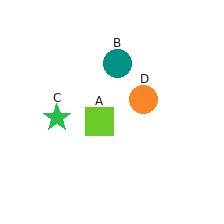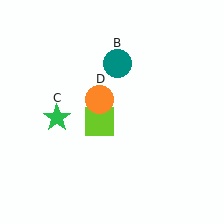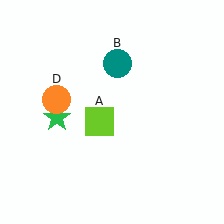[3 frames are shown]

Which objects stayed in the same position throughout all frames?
Lime square (object A) and teal circle (object B) and green star (object C) remained stationary.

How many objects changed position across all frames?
1 object changed position: orange circle (object D).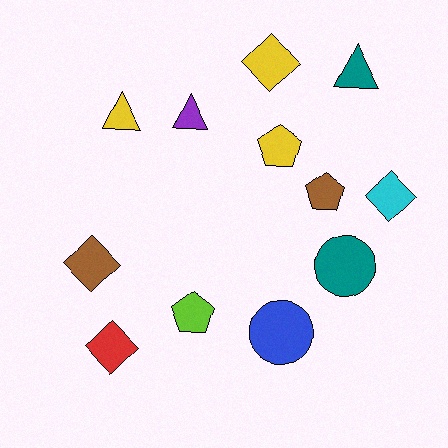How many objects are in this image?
There are 12 objects.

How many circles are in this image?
There are 2 circles.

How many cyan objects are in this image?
There is 1 cyan object.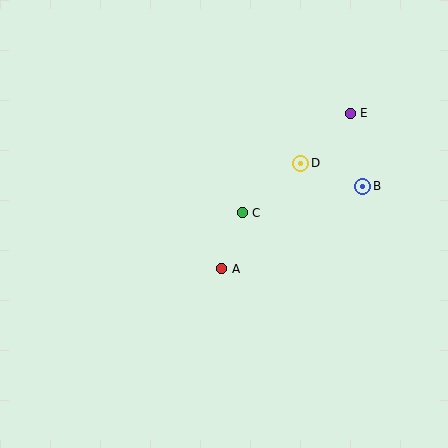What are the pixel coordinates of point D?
Point D is at (301, 163).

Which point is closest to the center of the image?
Point C at (242, 213) is closest to the center.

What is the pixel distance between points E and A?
The distance between E and A is 202 pixels.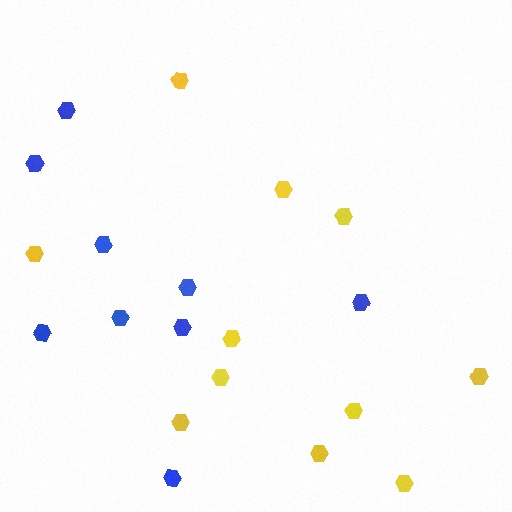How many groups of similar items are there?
There are 2 groups: one group of blue hexagons (9) and one group of yellow hexagons (11).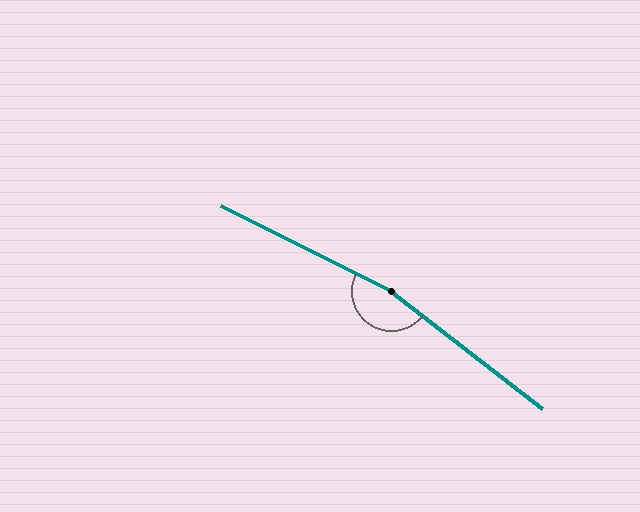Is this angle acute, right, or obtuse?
It is obtuse.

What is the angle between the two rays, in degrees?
Approximately 169 degrees.